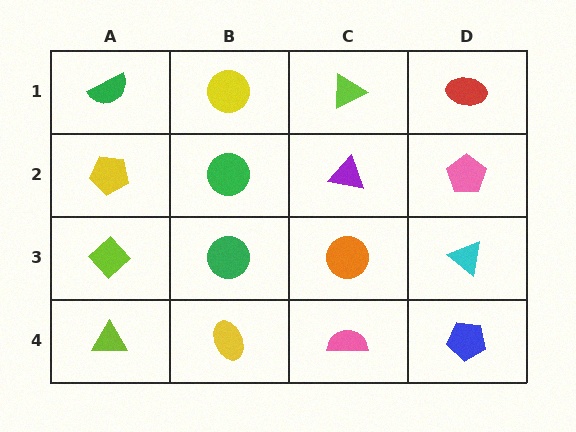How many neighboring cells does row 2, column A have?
3.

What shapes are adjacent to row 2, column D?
A red ellipse (row 1, column D), a cyan triangle (row 3, column D), a purple triangle (row 2, column C).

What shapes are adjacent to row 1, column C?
A purple triangle (row 2, column C), a yellow circle (row 1, column B), a red ellipse (row 1, column D).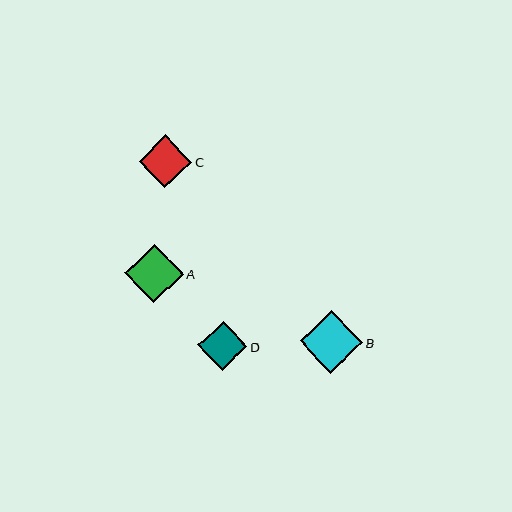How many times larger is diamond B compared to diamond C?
Diamond B is approximately 1.2 times the size of diamond C.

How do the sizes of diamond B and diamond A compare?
Diamond B and diamond A are approximately the same size.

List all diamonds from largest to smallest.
From largest to smallest: B, A, C, D.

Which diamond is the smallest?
Diamond D is the smallest with a size of approximately 50 pixels.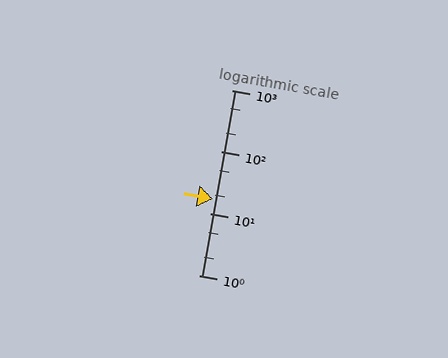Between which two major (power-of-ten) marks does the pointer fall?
The pointer is between 10 and 100.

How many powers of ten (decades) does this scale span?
The scale spans 3 decades, from 1 to 1000.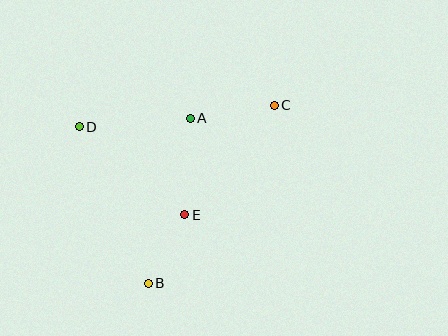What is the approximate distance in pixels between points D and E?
The distance between D and E is approximately 137 pixels.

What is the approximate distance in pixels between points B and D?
The distance between B and D is approximately 171 pixels.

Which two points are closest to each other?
Points B and E are closest to each other.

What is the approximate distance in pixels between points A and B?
The distance between A and B is approximately 170 pixels.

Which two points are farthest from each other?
Points B and C are farthest from each other.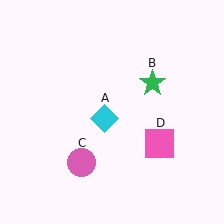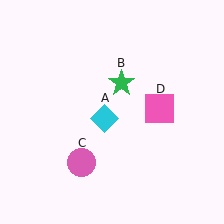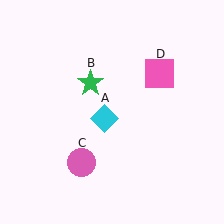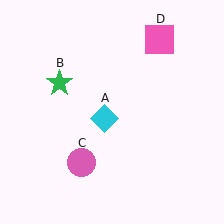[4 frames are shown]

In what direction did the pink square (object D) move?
The pink square (object D) moved up.